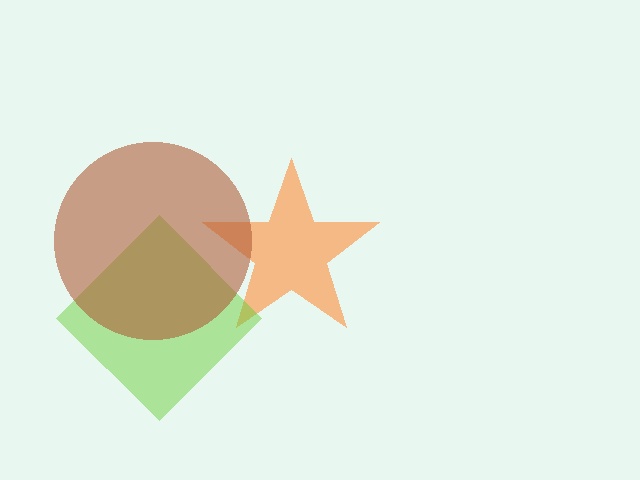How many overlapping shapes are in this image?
There are 3 overlapping shapes in the image.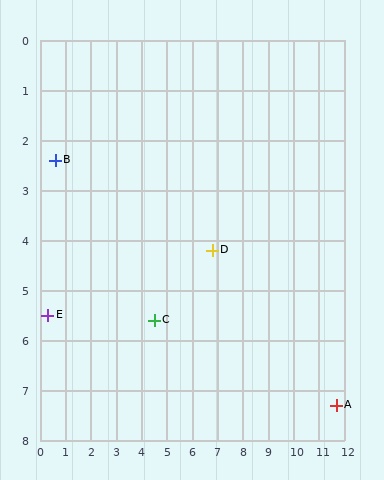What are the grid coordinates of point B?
Point B is at approximately (0.6, 2.4).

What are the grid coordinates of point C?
Point C is at approximately (4.5, 5.6).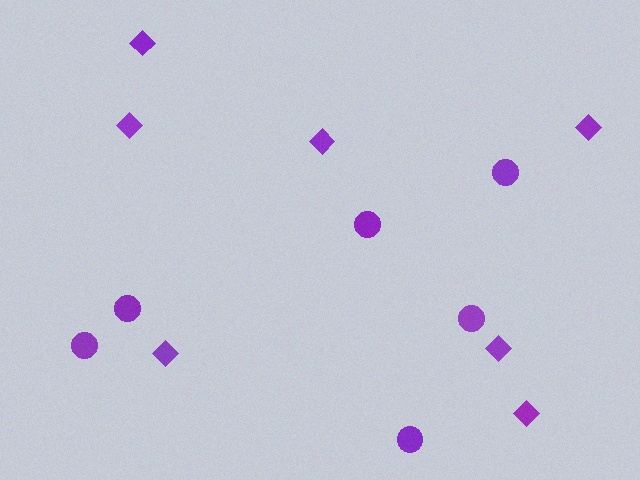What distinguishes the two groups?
There are 2 groups: one group of circles (6) and one group of diamonds (7).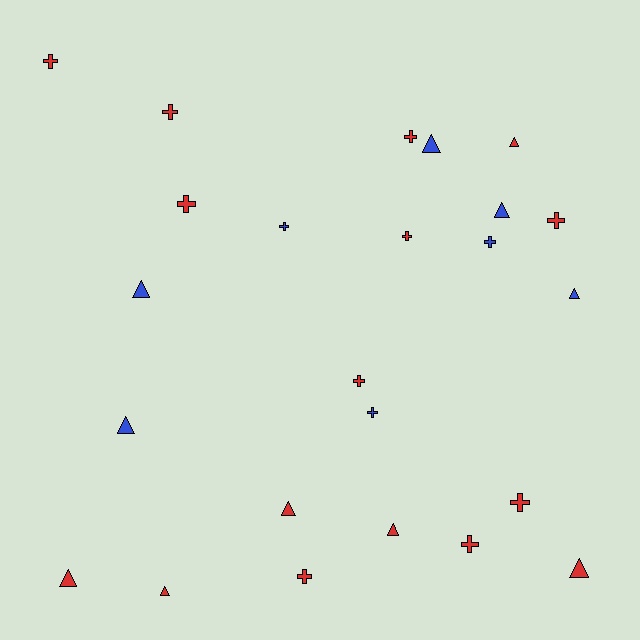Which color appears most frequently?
Red, with 16 objects.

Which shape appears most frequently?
Cross, with 13 objects.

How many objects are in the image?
There are 24 objects.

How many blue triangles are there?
There are 5 blue triangles.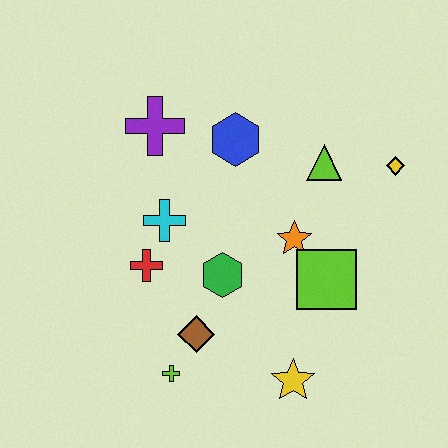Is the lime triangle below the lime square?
No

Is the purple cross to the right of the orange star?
No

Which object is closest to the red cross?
The cyan cross is closest to the red cross.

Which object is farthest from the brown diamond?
The yellow diamond is farthest from the brown diamond.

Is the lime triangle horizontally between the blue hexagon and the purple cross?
No